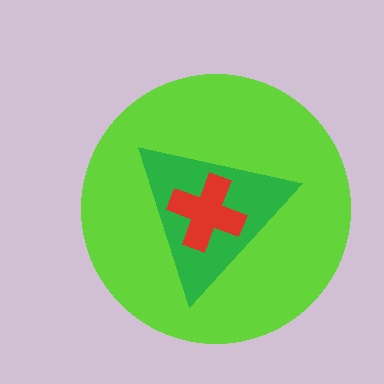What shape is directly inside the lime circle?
The green triangle.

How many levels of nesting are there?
3.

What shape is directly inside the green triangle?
The red cross.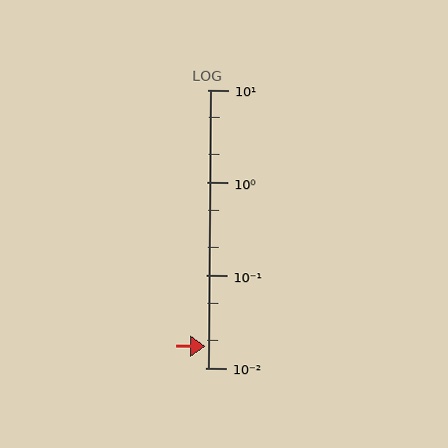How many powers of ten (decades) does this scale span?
The scale spans 3 decades, from 0.01 to 10.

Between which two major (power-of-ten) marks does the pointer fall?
The pointer is between 0.01 and 0.1.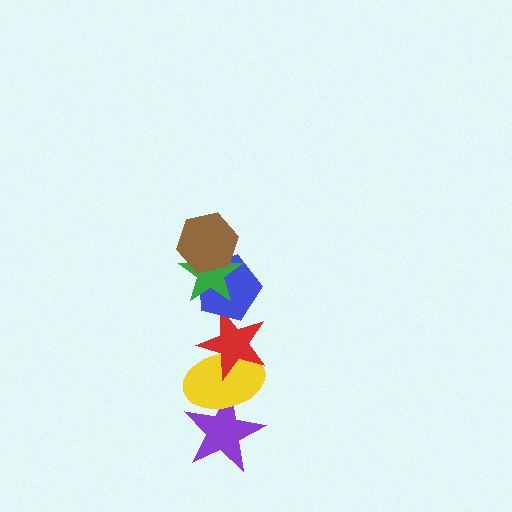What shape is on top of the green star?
The brown hexagon is on top of the green star.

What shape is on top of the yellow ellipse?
The red star is on top of the yellow ellipse.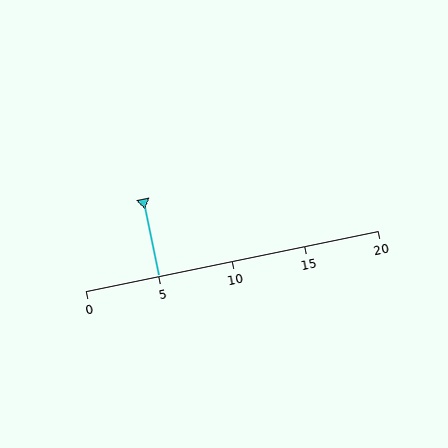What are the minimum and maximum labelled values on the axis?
The axis runs from 0 to 20.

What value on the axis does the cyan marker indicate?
The marker indicates approximately 5.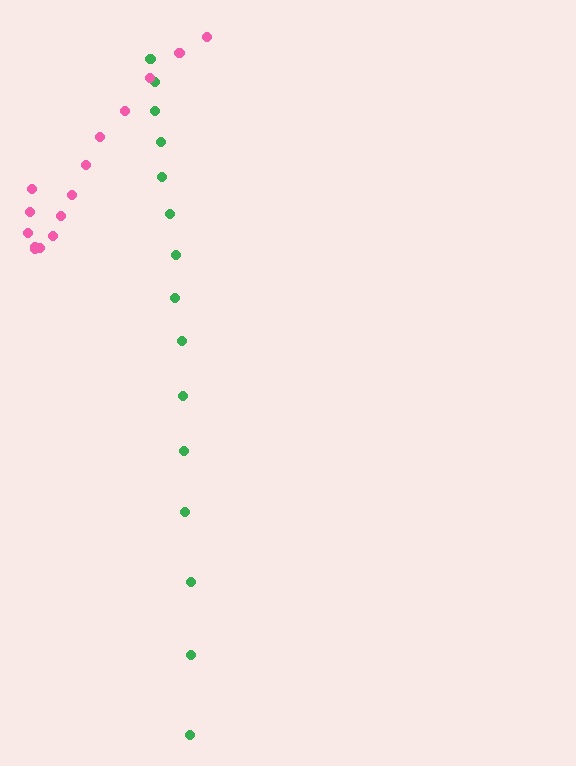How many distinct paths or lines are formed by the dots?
There are 2 distinct paths.